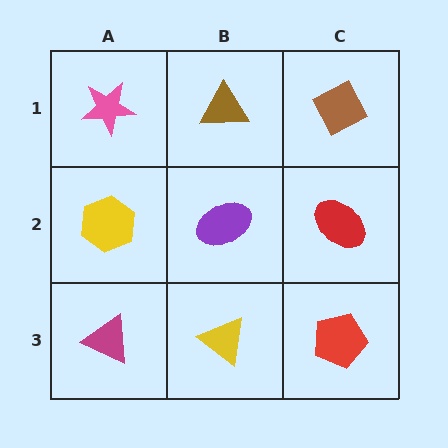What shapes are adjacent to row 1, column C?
A red ellipse (row 2, column C), a brown triangle (row 1, column B).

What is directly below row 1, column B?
A purple ellipse.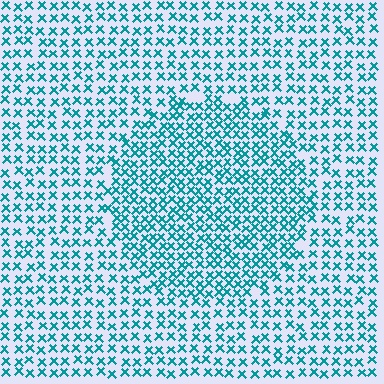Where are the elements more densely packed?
The elements are more densely packed inside the circle boundary.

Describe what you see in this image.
The image contains small teal elements arranged at two different densities. A circle-shaped region is visible where the elements are more densely packed than the surrounding area.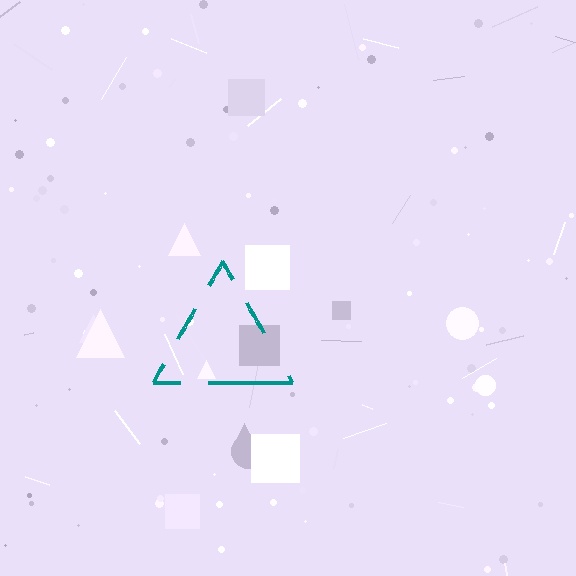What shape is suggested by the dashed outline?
The dashed outline suggests a triangle.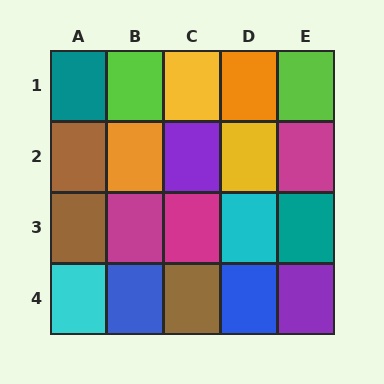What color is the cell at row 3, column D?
Cyan.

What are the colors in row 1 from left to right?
Teal, lime, yellow, orange, lime.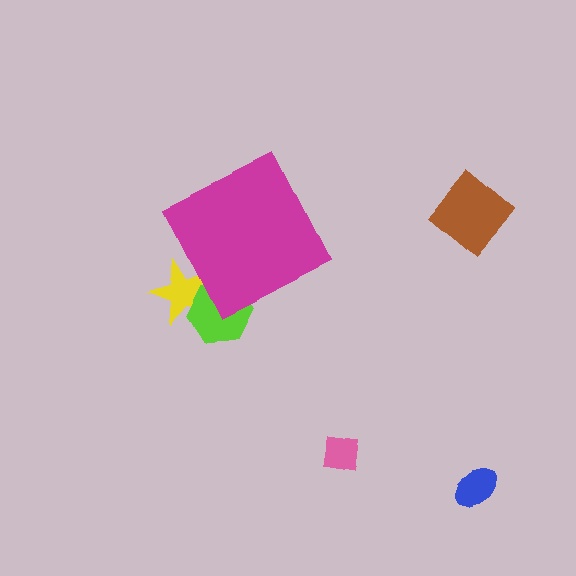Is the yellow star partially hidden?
Yes, the yellow star is partially hidden behind the magenta diamond.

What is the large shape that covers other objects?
A magenta diamond.